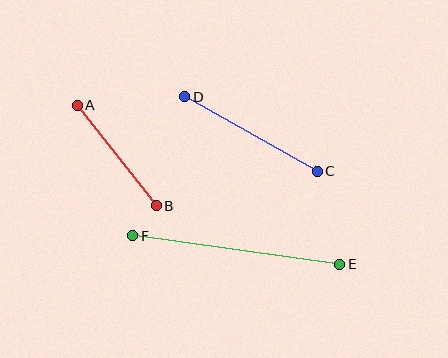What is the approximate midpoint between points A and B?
The midpoint is at approximately (117, 155) pixels.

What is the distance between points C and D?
The distance is approximately 152 pixels.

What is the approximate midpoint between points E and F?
The midpoint is at approximately (236, 250) pixels.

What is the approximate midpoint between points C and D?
The midpoint is at approximately (251, 134) pixels.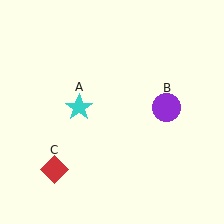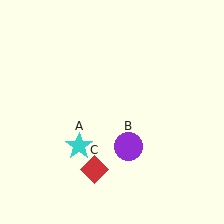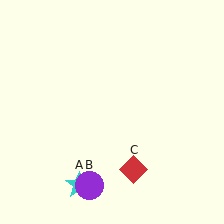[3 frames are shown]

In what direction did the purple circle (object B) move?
The purple circle (object B) moved down and to the left.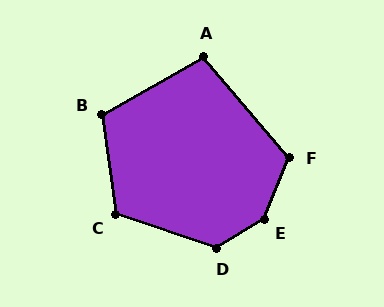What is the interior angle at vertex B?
Approximately 112 degrees (obtuse).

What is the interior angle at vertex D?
Approximately 130 degrees (obtuse).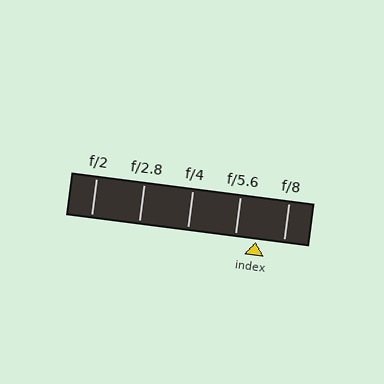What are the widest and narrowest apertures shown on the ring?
The widest aperture shown is f/2 and the narrowest is f/8.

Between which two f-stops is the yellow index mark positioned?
The index mark is between f/5.6 and f/8.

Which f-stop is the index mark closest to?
The index mark is closest to f/5.6.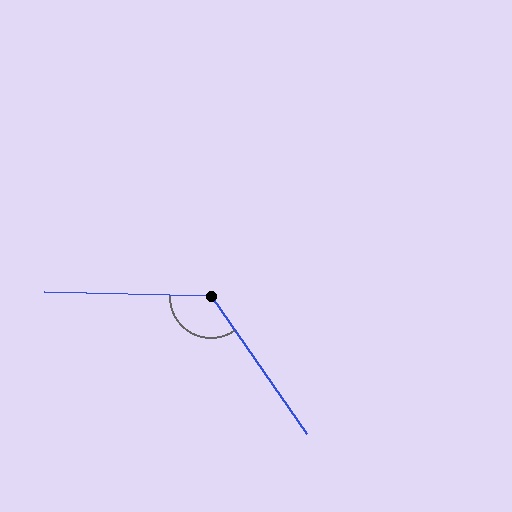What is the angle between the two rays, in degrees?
Approximately 126 degrees.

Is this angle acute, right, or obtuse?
It is obtuse.